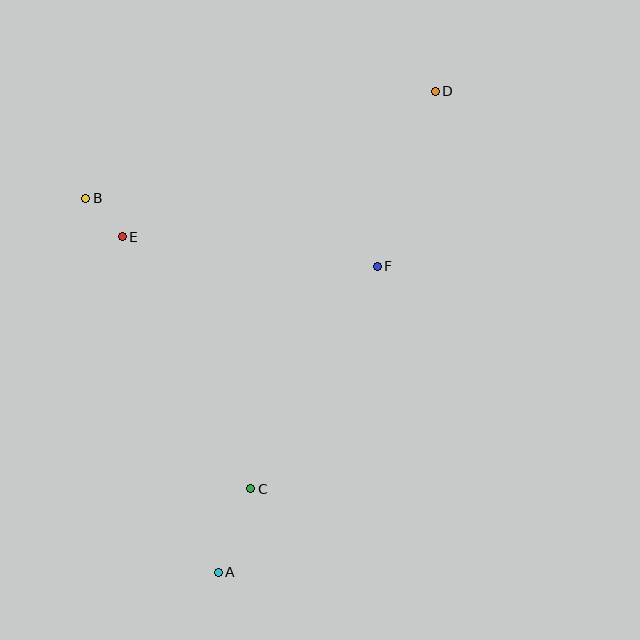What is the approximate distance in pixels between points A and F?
The distance between A and F is approximately 345 pixels.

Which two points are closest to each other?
Points B and E are closest to each other.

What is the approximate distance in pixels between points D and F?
The distance between D and F is approximately 184 pixels.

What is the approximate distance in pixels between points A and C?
The distance between A and C is approximately 90 pixels.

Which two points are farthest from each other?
Points A and D are farthest from each other.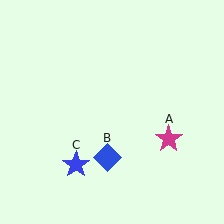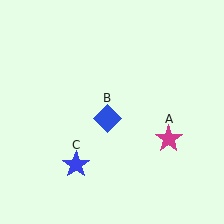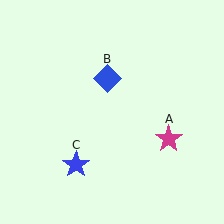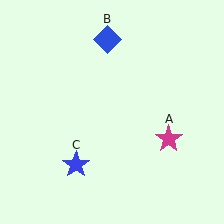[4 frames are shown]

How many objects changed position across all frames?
1 object changed position: blue diamond (object B).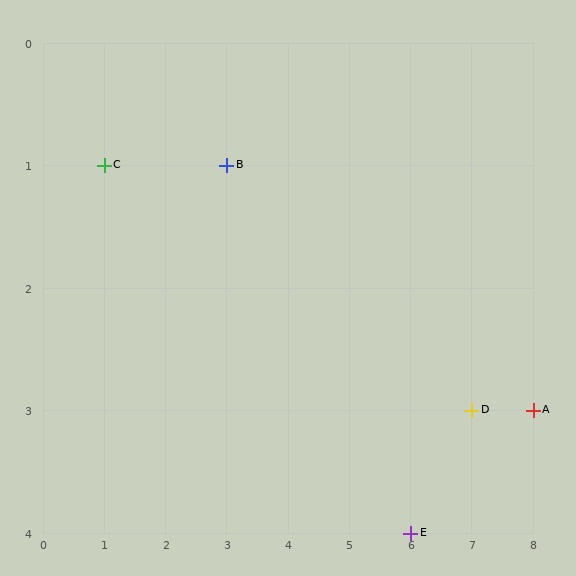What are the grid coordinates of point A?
Point A is at grid coordinates (8, 3).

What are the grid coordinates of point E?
Point E is at grid coordinates (6, 4).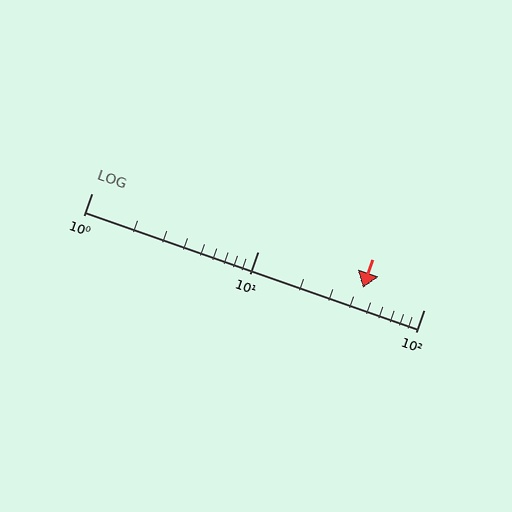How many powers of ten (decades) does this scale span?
The scale spans 2 decades, from 1 to 100.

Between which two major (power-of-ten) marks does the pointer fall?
The pointer is between 10 and 100.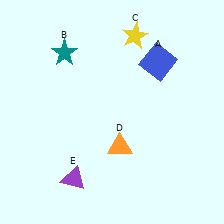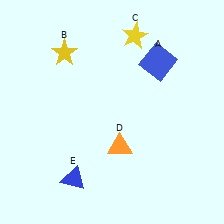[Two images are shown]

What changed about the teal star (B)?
In Image 1, B is teal. In Image 2, it changed to yellow.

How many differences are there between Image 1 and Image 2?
There are 2 differences between the two images.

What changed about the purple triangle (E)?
In Image 1, E is purple. In Image 2, it changed to blue.